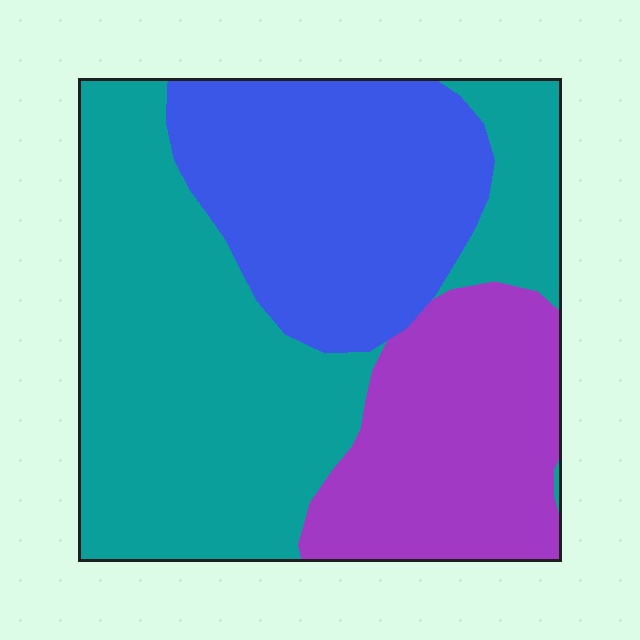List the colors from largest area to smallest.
From largest to smallest: teal, blue, purple.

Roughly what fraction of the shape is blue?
Blue covers around 30% of the shape.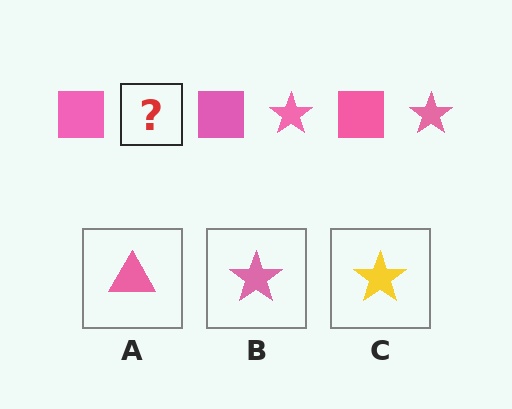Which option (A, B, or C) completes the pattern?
B.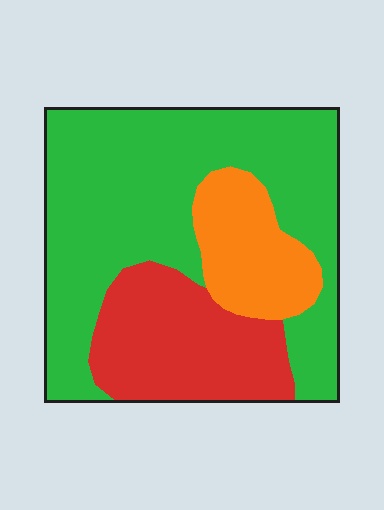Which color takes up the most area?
Green, at roughly 60%.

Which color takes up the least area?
Orange, at roughly 15%.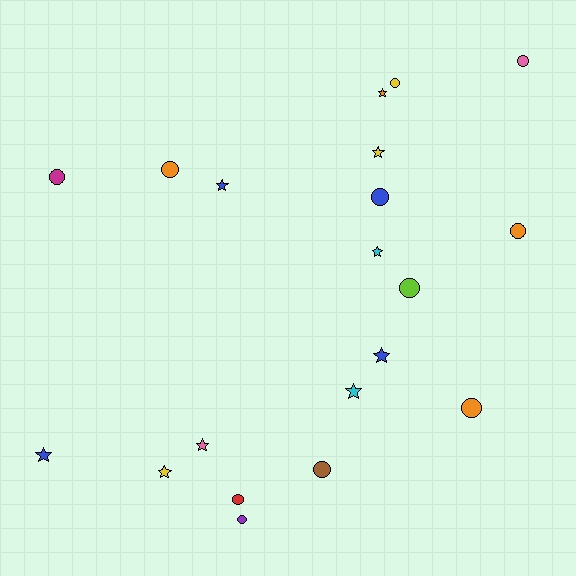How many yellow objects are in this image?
There are 3 yellow objects.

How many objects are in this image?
There are 20 objects.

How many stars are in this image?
There are 9 stars.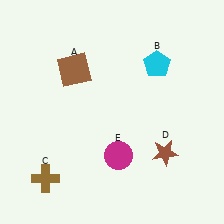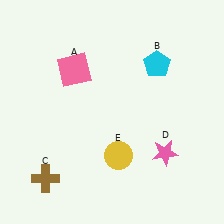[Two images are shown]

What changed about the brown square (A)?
In Image 1, A is brown. In Image 2, it changed to pink.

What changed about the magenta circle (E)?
In Image 1, E is magenta. In Image 2, it changed to yellow.